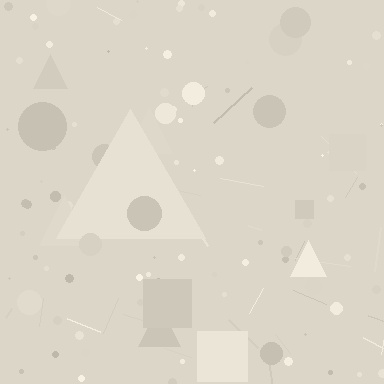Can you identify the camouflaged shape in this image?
The camouflaged shape is a triangle.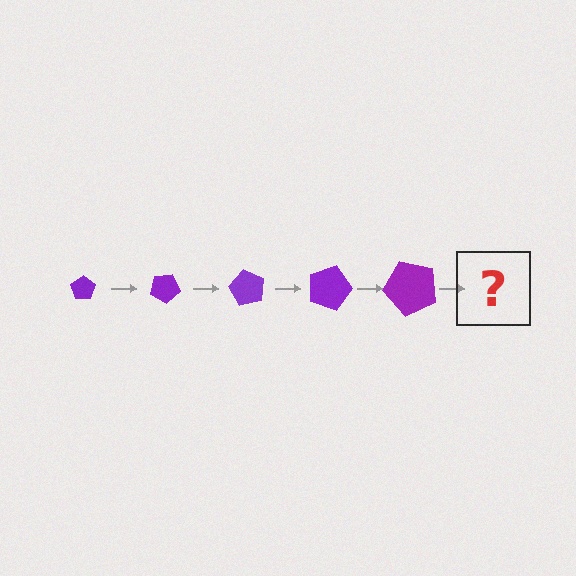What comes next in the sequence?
The next element should be a pentagon, larger than the previous one and rotated 150 degrees from the start.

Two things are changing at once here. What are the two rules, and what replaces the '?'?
The two rules are that the pentagon grows larger each step and it rotates 30 degrees each step. The '?' should be a pentagon, larger than the previous one and rotated 150 degrees from the start.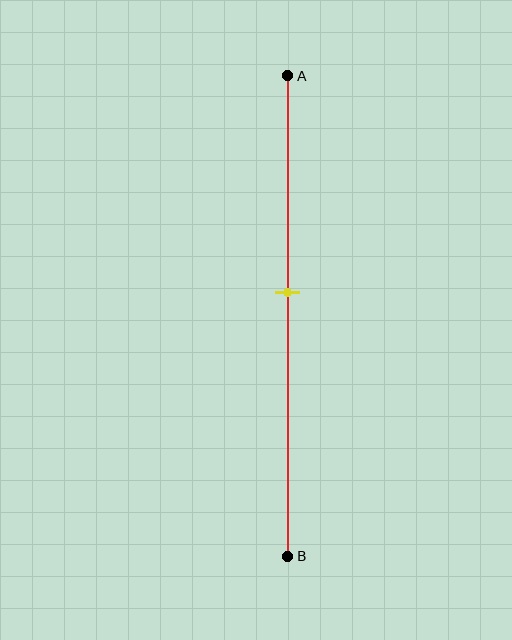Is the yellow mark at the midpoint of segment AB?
No, the mark is at about 45% from A, not at the 50% midpoint.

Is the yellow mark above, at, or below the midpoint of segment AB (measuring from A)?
The yellow mark is above the midpoint of segment AB.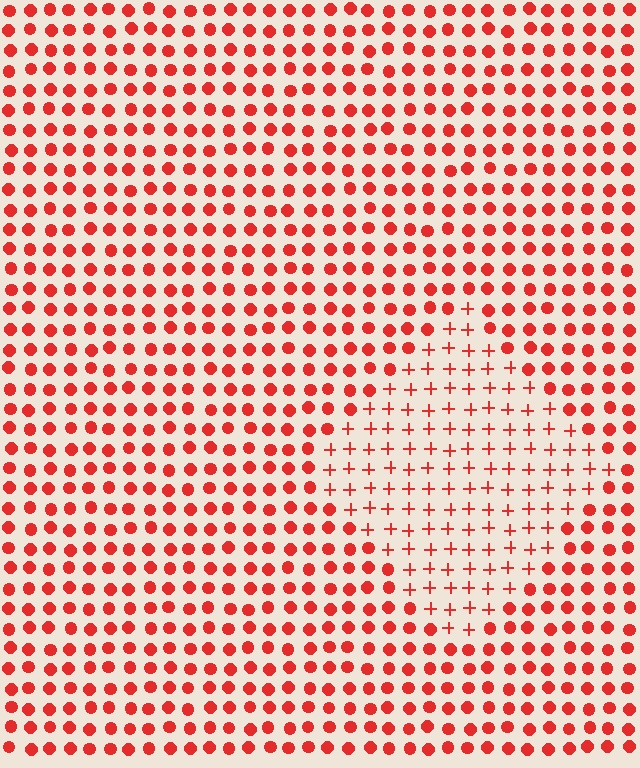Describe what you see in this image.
The image is filled with small red elements arranged in a uniform grid. A diamond-shaped region contains plus signs, while the surrounding area contains circles. The boundary is defined purely by the change in element shape.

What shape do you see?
I see a diamond.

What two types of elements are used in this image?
The image uses plus signs inside the diamond region and circles outside it.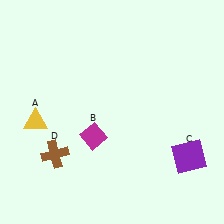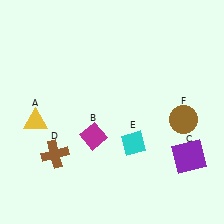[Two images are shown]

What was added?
A cyan diamond (E), a brown circle (F) were added in Image 2.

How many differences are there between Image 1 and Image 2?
There are 2 differences between the two images.